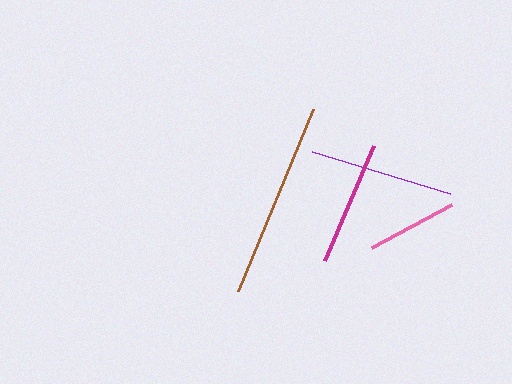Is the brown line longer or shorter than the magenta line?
The brown line is longer than the magenta line.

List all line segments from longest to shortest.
From longest to shortest: brown, purple, magenta, pink.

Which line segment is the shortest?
The pink line is the shortest at approximately 91 pixels.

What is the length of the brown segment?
The brown segment is approximately 197 pixels long.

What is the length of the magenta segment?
The magenta segment is approximately 125 pixels long.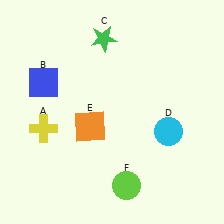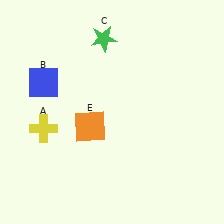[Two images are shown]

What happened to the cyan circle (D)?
The cyan circle (D) was removed in Image 2. It was in the bottom-right area of Image 1.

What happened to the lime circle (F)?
The lime circle (F) was removed in Image 2. It was in the bottom-right area of Image 1.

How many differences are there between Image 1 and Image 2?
There are 2 differences between the two images.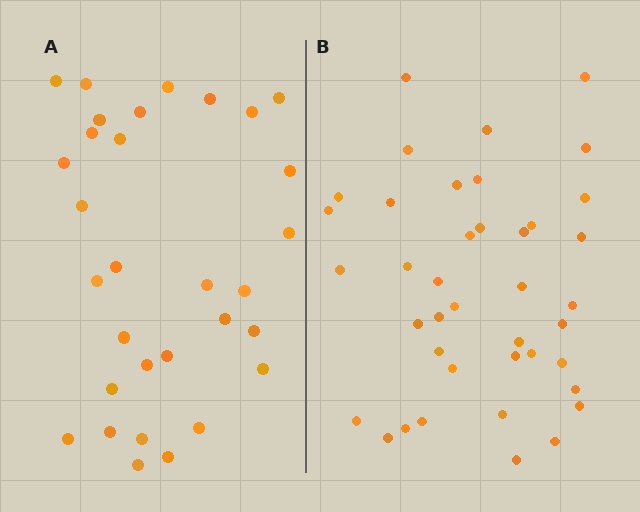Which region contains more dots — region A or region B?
Region B (the right region) has more dots.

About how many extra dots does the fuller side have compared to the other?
Region B has roughly 8 or so more dots than region A.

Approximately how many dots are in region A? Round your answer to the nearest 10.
About 30 dots. (The exact count is 31, which rounds to 30.)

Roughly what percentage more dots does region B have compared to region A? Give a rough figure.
About 30% more.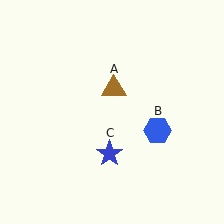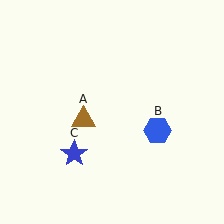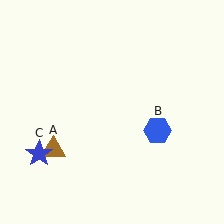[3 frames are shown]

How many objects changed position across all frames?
2 objects changed position: brown triangle (object A), blue star (object C).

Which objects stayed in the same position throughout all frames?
Blue hexagon (object B) remained stationary.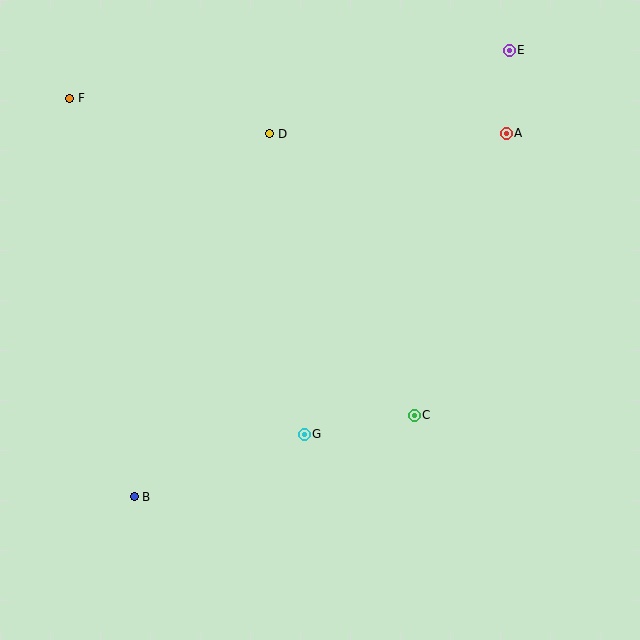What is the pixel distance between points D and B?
The distance between D and B is 387 pixels.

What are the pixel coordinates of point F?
Point F is at (70, 98).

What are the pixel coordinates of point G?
Point G is at (304, 434).